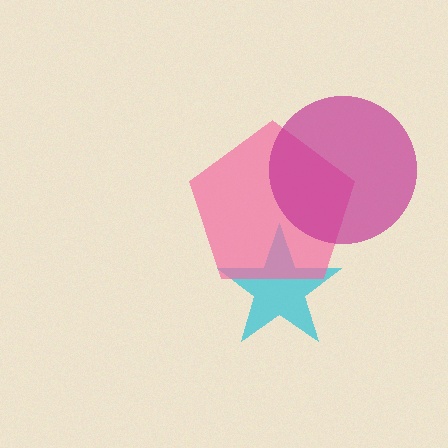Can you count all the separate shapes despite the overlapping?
Yes, there are 3 separate shapes.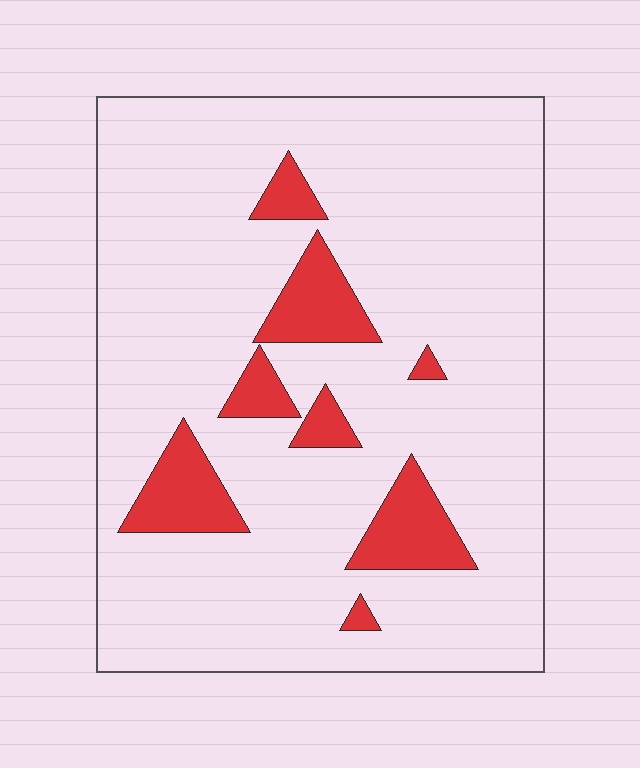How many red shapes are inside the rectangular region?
8.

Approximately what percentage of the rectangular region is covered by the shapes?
Approximately 15%.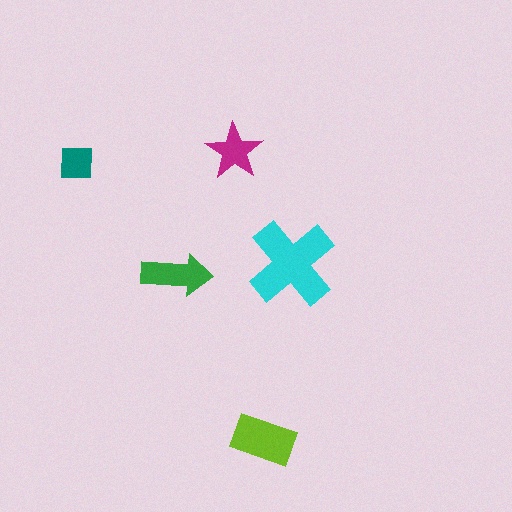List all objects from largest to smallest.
The cyan cross, the lime rectangle, the green arrow, the magenta star, the teal square.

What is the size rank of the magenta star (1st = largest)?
4th.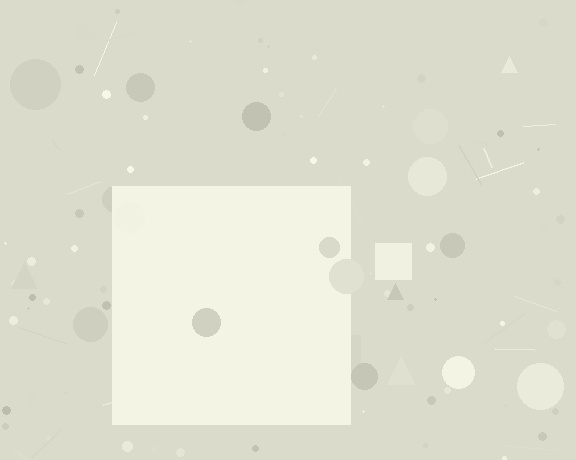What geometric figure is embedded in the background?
A square is embedded in the background.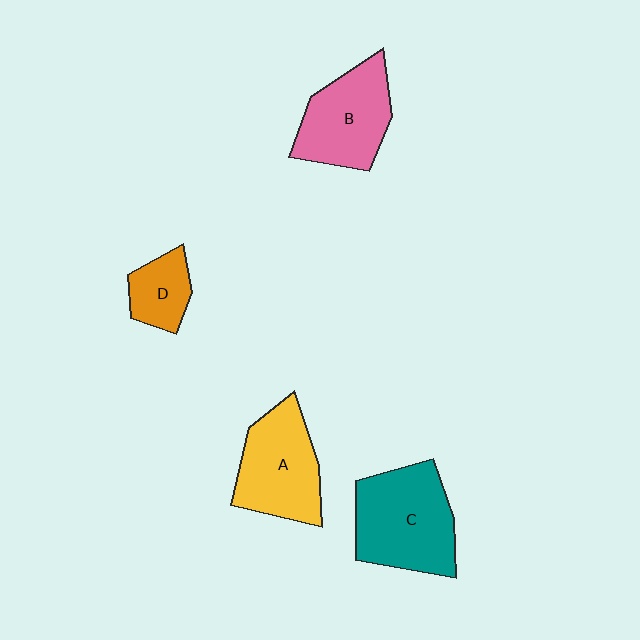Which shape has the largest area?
Shape C (teal).